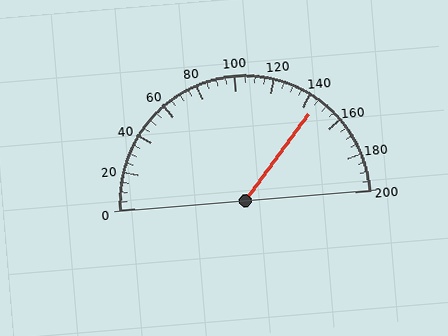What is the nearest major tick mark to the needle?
The nearest major tick mark is 140.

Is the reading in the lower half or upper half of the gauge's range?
The reading is in the upper half of the range (0 to 200).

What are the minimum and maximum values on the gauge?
The gauge ranges from 0 to 200.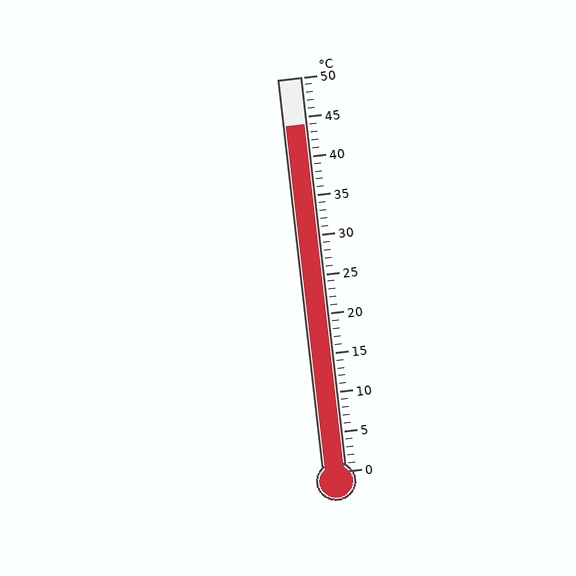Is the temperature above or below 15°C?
The temperature is above 15°C.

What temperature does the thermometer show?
The thermometer shows approximately 44°C.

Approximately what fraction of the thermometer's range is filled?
The thermometer is filled to approximately 90% of its range.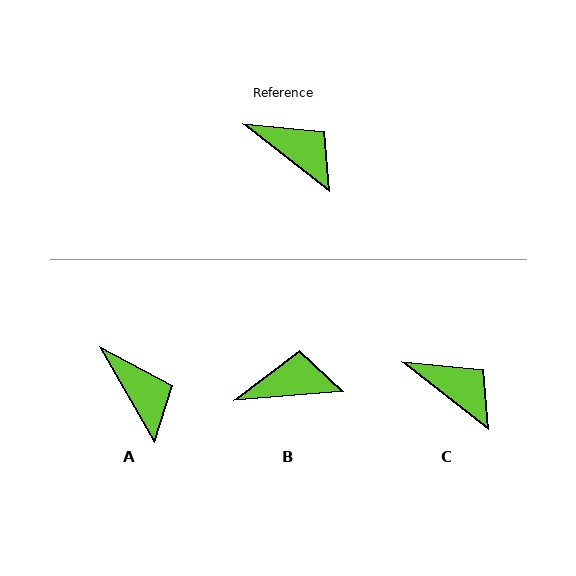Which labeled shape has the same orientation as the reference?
C.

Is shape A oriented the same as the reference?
No, it is off by about 22 degrees.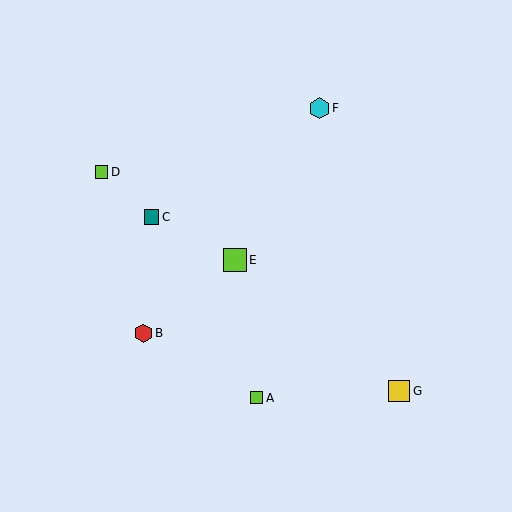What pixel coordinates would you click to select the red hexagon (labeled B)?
Click at (143, 333) to select the red hexagon B.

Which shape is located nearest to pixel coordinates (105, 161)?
The lime square (labeled D) at (101, 172) is nearest to that location.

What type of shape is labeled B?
Shape B is a red hexagon.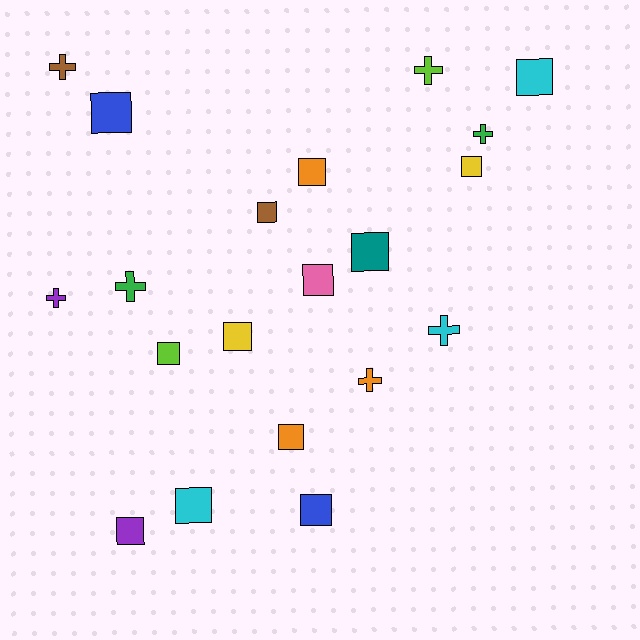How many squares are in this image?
There are 13 squares.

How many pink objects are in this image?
There is 1 pink object.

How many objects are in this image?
There are 20 objects.